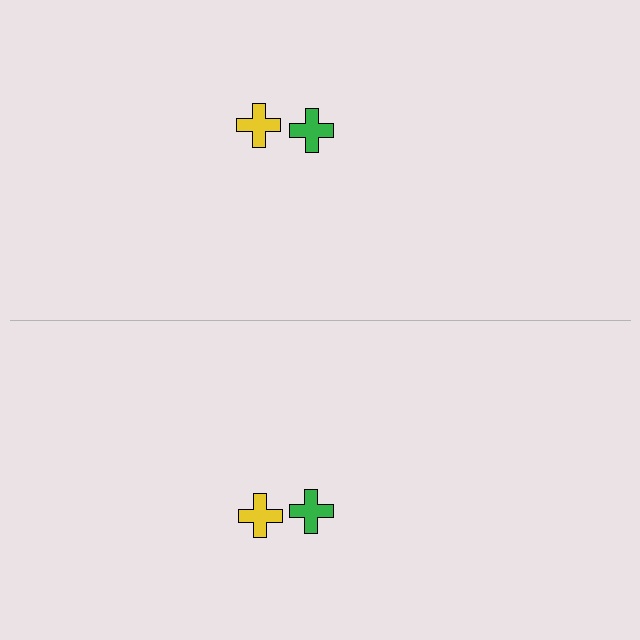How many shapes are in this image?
There are 4 shapes in this image.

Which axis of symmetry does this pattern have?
The pattern has a horizontal axis of symmetry running through the center of the image.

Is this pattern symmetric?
Yes, this pattern has bilateral (reflection) symmetry.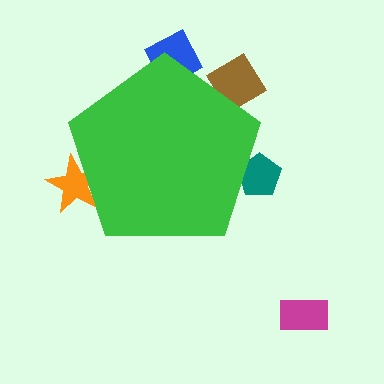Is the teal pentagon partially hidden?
Yes, the teal pentagon is partially hidden behind the green pentagon.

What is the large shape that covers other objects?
A green pentagon.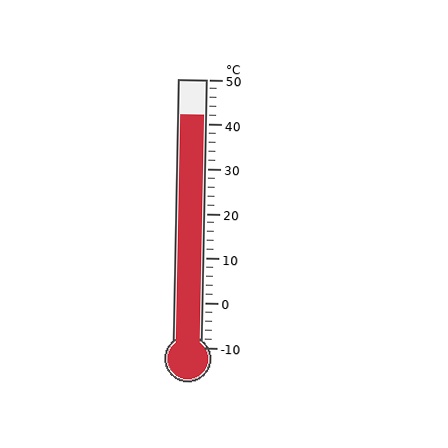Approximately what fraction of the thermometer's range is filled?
The thermometer is filled to approximately 85% of its range.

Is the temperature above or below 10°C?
The temperature is above 10°C.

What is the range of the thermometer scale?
The thermometer scale ranges from -10°C to 50°C.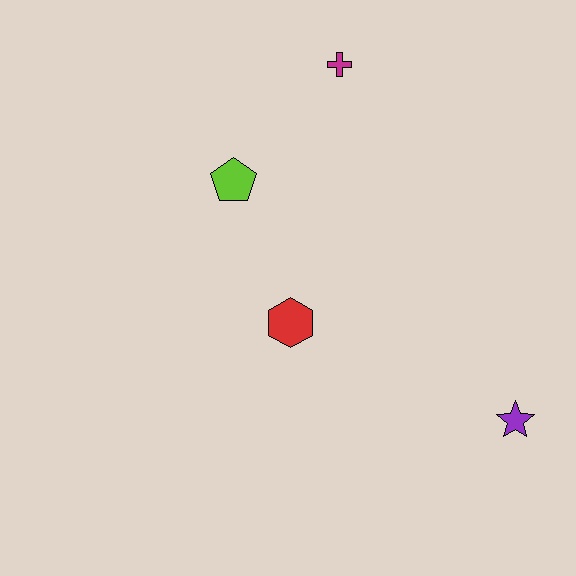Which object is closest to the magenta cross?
The lime pentagon is closest to the magenta cross.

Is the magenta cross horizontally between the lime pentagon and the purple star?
Yes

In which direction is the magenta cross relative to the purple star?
The magenta cross is above the purple star.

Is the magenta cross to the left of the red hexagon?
No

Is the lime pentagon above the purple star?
Yes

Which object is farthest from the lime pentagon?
The purple star is farthest from the lime pentagon.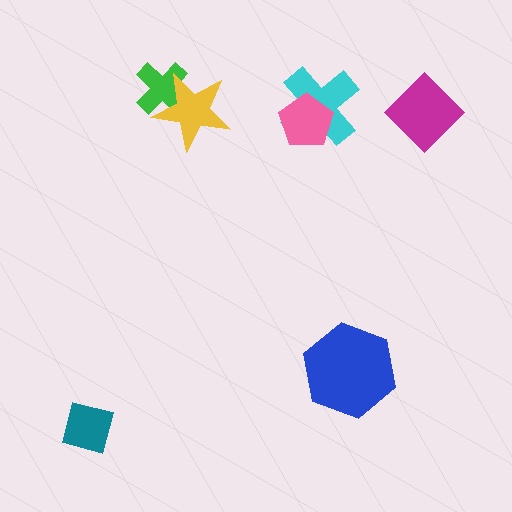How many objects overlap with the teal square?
0 objects overlap with the teal square.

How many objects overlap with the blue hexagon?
0 objects overlap with the blue hexagon.